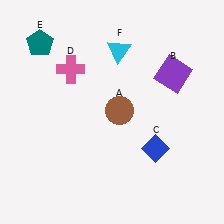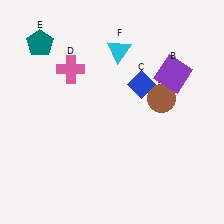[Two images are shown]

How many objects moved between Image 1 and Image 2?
2 objects moved between the two images.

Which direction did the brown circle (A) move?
The brown circle (A) moved right.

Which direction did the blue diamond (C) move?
The blue diamond (C) moved up.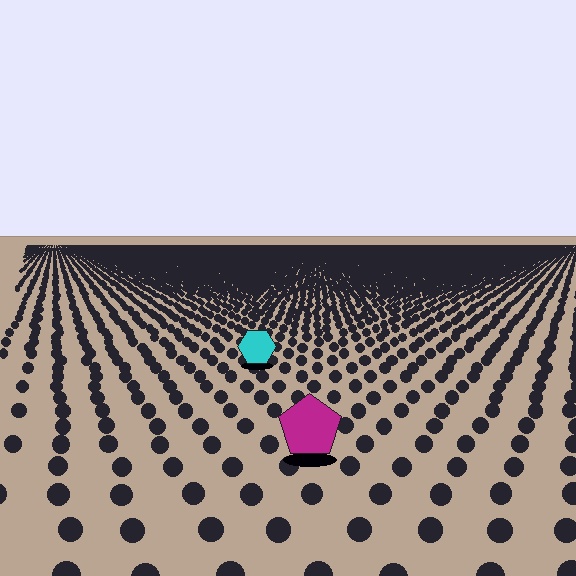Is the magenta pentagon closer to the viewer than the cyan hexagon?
Yes. The magenta pentagon is closer — you can tell from the texture gradient: the ground texture is coarser near it.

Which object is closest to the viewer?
The magenta pentagon is closest. The texture marks near it are larger and more spread out.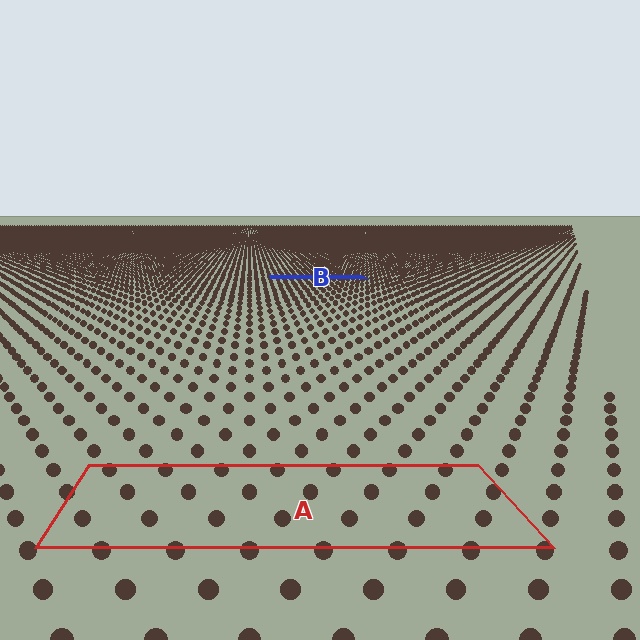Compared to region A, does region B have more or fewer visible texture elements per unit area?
Region B has more texture elements per unit area — they are packed more densely because it is farther away.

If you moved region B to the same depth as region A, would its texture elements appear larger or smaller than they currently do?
They would appear larger. At a closer depth, the same texture elements are projected at a bigger on-screen size.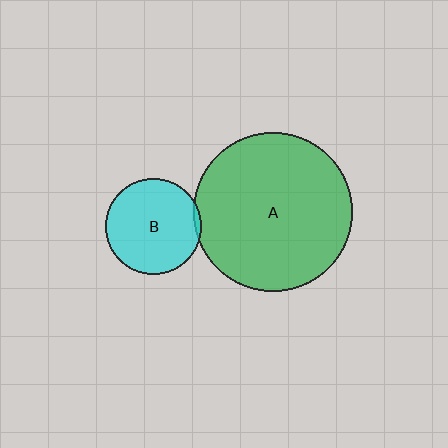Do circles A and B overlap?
Yes.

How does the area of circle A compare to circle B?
Approximately 2.8 times.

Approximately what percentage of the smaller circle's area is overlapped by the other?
Approximately 5%.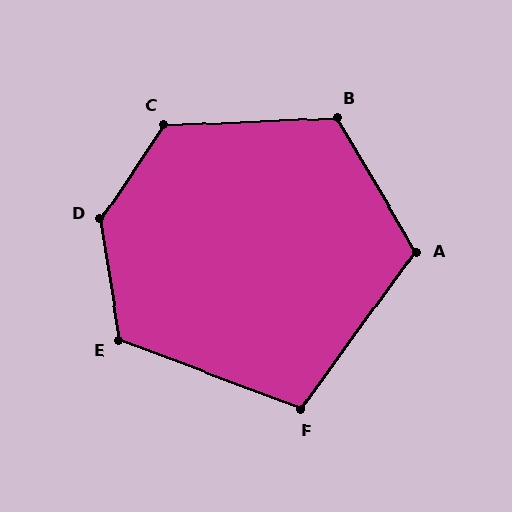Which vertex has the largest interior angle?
D, at approximately 137 degrees.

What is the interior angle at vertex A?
Approximately 113 degrees (obtuse).